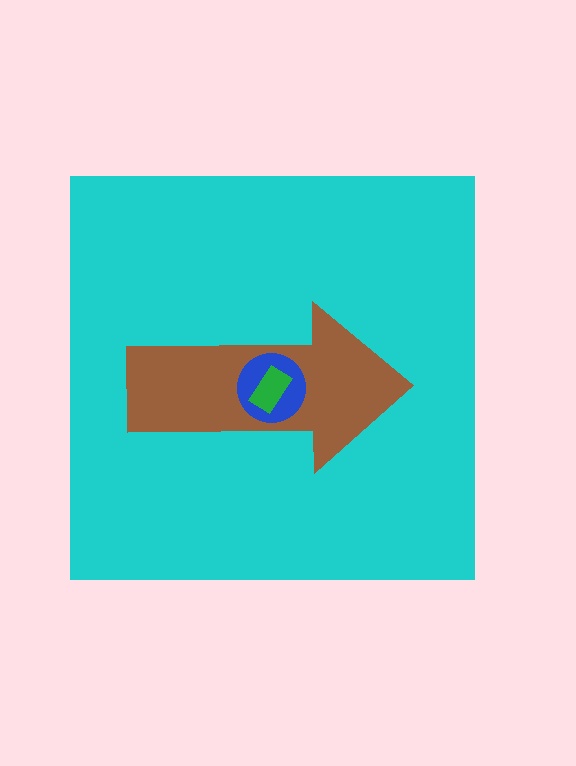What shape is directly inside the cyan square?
The brown arrow.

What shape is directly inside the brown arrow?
The blue circle.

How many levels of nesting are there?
4.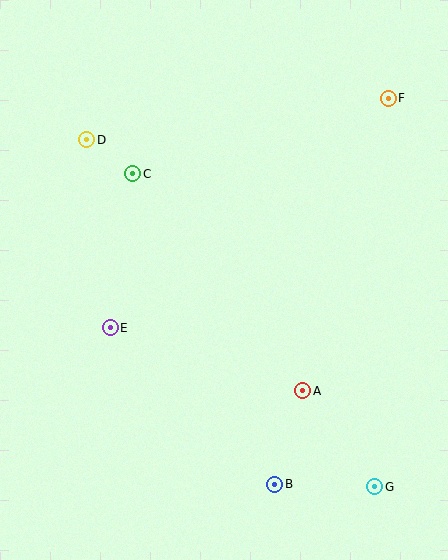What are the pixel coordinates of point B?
Point B is at (275, 484).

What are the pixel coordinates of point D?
Point D is at (87, 140).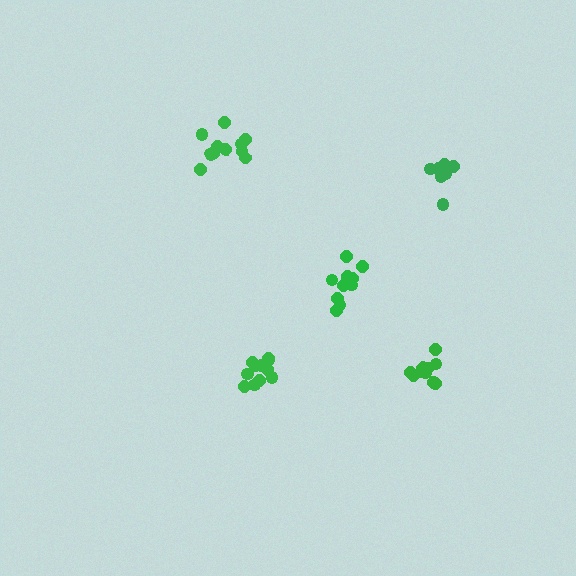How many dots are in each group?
Group 1: 11 dots, Group 2: 11 dots, Group 3: 7 dots, Group 4: 9 dots, Group 5: 10 dots (48 total).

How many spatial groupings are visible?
There are 5 spatial groupings.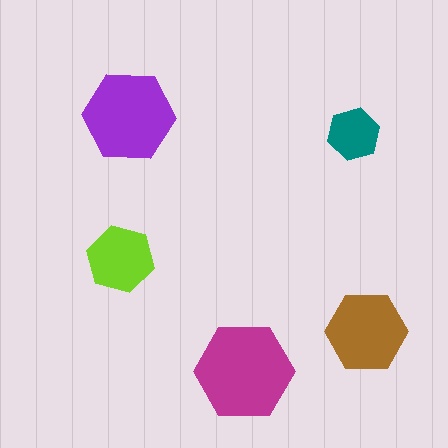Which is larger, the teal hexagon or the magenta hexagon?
The magenta one.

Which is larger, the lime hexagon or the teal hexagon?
The lime one.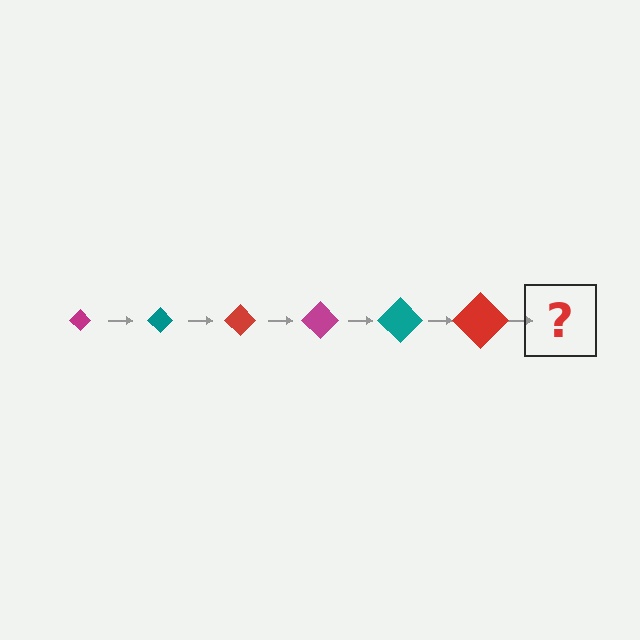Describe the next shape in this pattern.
It should be a magenta diamond, larger than the previous one.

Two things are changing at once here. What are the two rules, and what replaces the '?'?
The two rules are that the diamond grows larger each step and the color cycles through magenta, teal, and red. The '?' should be a magenta diamond, larger than the previous one.